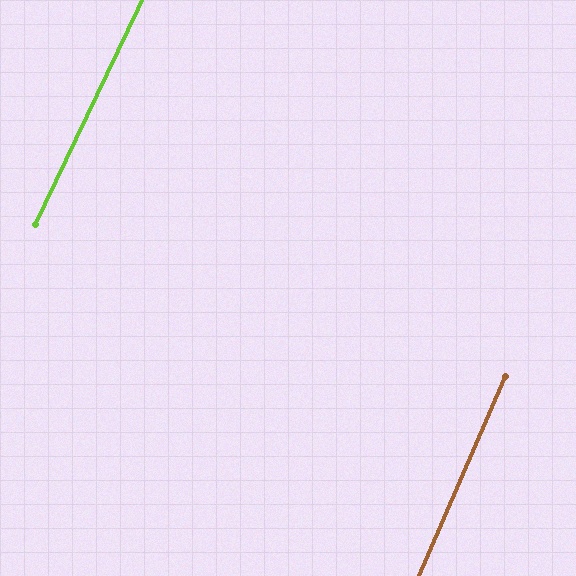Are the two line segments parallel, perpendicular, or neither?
Parallel — their directions differ by only 1.9°.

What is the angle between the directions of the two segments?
Approximately 2 degrees.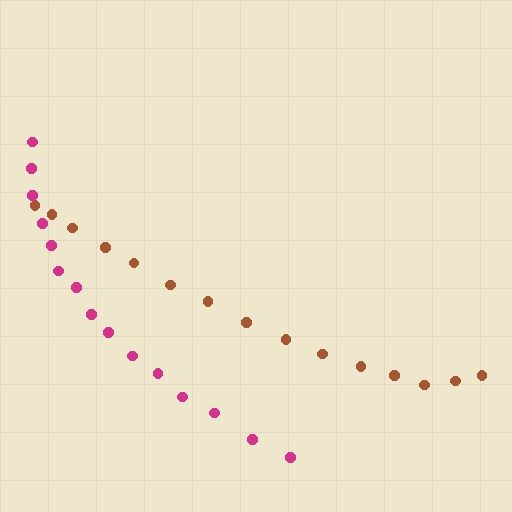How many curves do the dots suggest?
There are 2 distinct paths.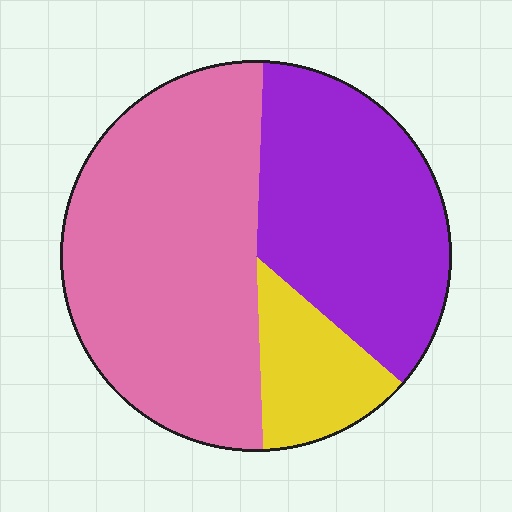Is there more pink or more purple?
Pink.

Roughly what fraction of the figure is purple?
Purple takes up about three eighths (3/8) of the figure.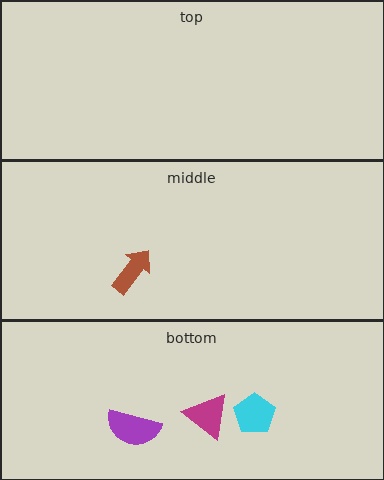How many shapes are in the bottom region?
3.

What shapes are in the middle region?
The brown arrow.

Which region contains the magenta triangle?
The bottom region.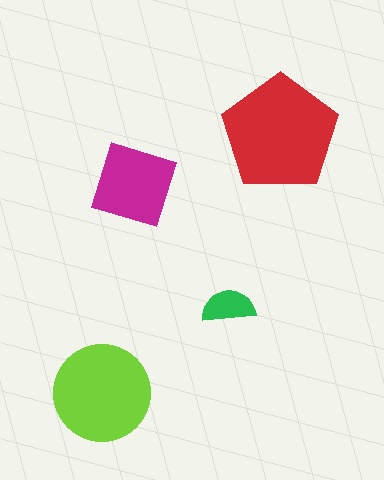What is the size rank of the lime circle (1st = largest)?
2nd.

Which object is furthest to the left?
The lime circle is leftmost.